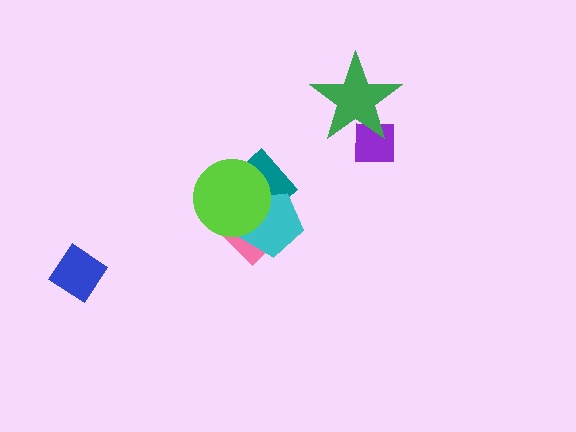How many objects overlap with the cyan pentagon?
3 objects overlap with the cyan pentagon.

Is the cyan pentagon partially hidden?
Yes, it is partially covered by another shape.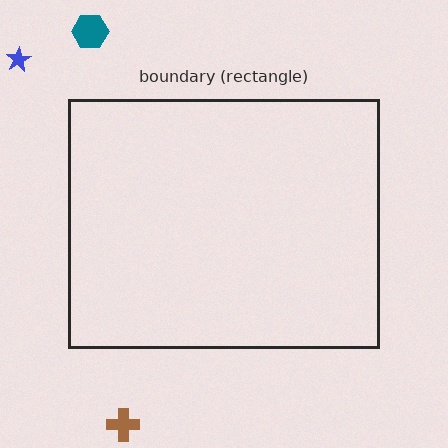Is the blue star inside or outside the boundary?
Outside.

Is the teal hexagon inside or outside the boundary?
Outside.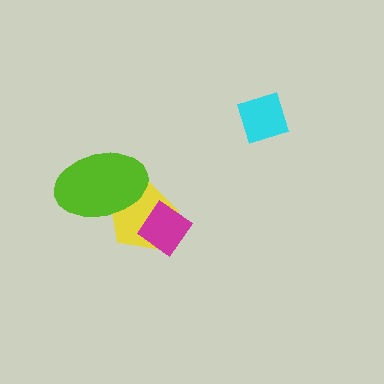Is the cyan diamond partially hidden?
No, no other shape covers it.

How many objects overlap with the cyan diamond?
0 objects overlap with the cyan diamond.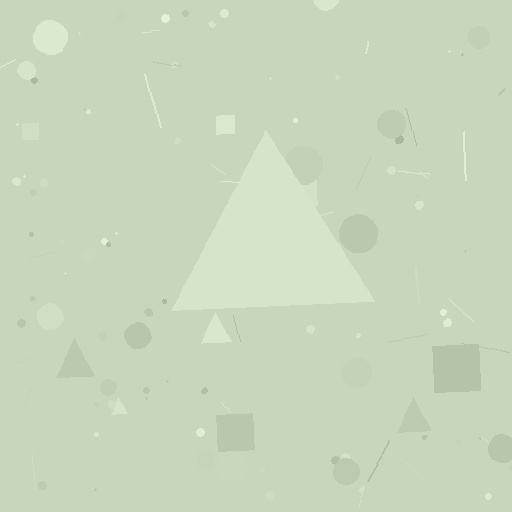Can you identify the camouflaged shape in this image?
The camouflaged shape is a triangle.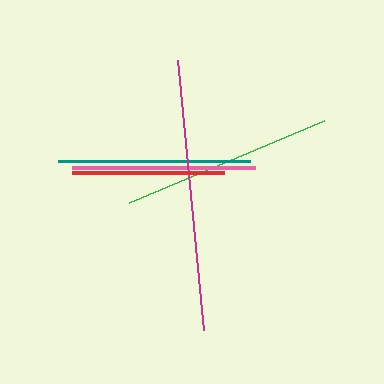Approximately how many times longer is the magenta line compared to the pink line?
The magenta line is approximately 1.5 times the length of the pink line.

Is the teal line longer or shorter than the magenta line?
The magenta line is longer than the teal line.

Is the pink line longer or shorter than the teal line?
The teal line is longer than the pink line.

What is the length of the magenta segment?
The magenta segment is approximately 272 pixels long.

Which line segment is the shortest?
The red line is the shortest at approximately 152 pixels.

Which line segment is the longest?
The magenta line is the longest at approximately 272 pixels.